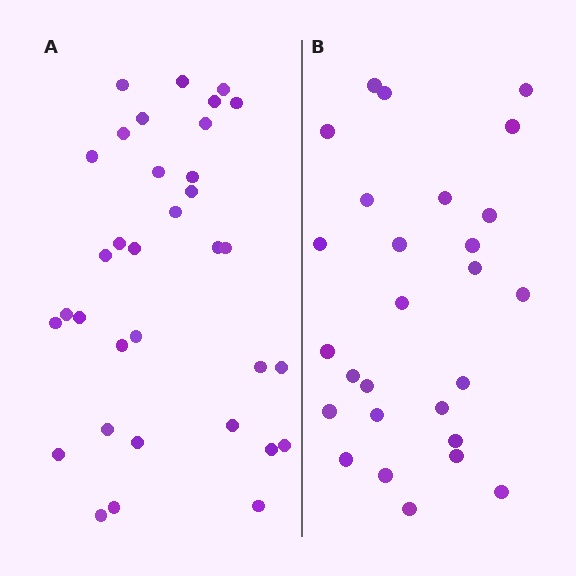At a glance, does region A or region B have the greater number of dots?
Region A (the left region) has more dots.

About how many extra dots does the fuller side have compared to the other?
Region A has roughly 8 or so more dots than region B.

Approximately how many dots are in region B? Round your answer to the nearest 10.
About 30 dots. (The exact count is 27, which rounds to 30.)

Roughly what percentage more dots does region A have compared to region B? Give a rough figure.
About 25% more.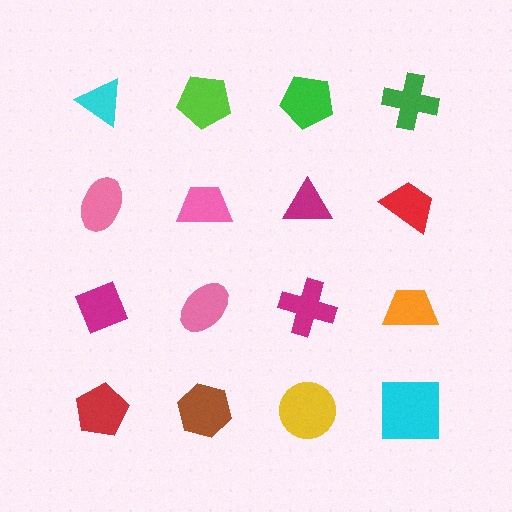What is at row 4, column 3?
A yellow circle.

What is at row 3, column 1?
A magenta diamond.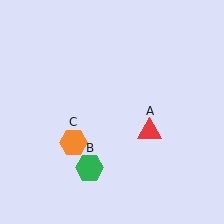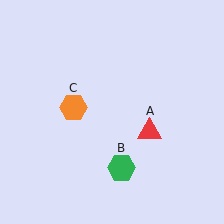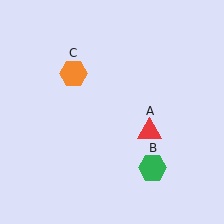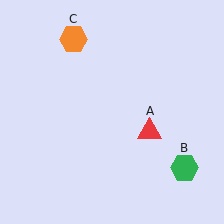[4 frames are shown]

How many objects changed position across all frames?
2 objects changed position: green hexagon (object B), orange hexagon (object C).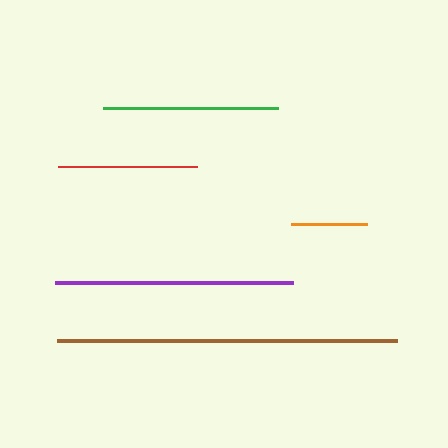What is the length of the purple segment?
The purple segment is approximately 238 pixels long.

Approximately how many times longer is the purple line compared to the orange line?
The purple line is approximately 3.1 times the length of the orange line.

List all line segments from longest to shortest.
From longest to shortest: brown, purple, green, red, orange.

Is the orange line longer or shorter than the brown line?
The brown line is longer than the orange line.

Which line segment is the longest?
The brown line is the longest at approximately 341 pixels.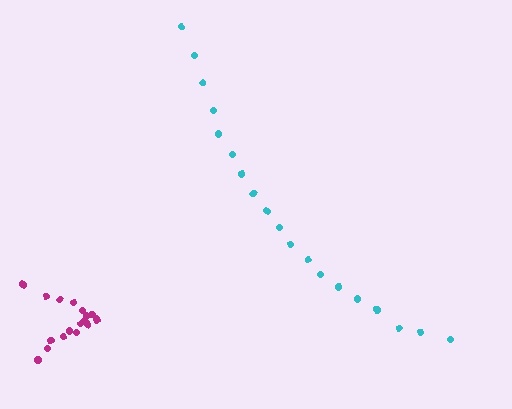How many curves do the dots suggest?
There are 2 distinct paths.